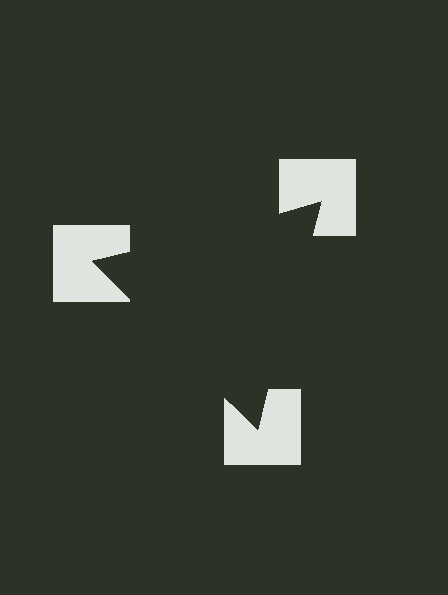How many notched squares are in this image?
There are 3 — one at each vertex of the illusory triangle.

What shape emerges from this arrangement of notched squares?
An illusory triangle — its edges are inferred from the aligned wedge cuts in the notched squares, not physically drawn.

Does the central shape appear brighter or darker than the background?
It typically appears slightly darker than the background, even though no actual brightness change is drawn.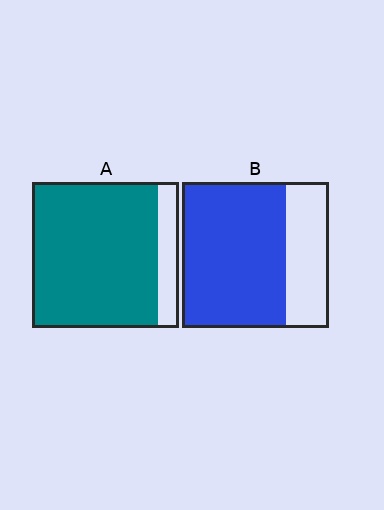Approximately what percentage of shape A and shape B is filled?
A is approximately 85% and B is approximately 70%.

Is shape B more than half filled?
Yes.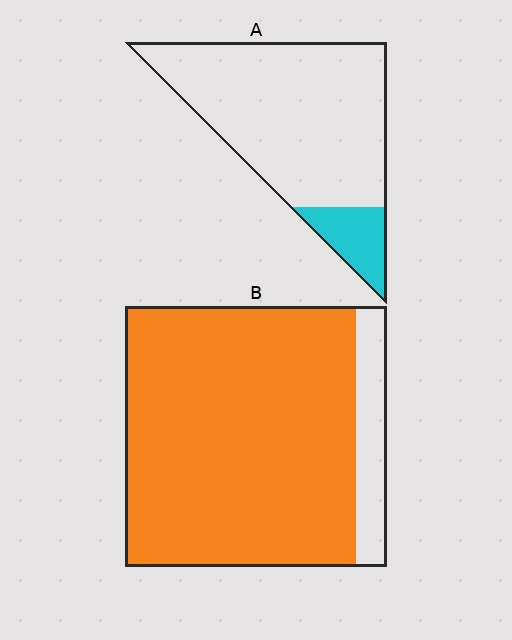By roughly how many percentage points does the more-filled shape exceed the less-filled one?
By roughly 75 percentage points (B over A).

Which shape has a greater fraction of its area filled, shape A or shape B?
Shape B.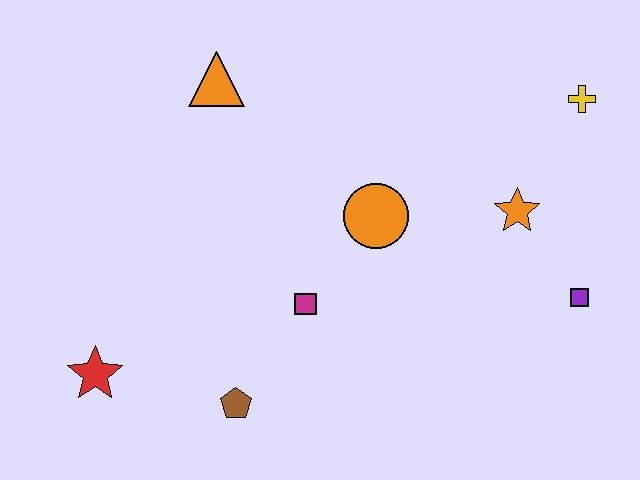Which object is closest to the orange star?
The purple square is closest to the orange star.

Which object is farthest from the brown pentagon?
The yellow cross is farthest from the brown pentagon.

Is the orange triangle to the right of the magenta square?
No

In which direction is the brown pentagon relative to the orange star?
The brown pentagon is to the left of the orange star.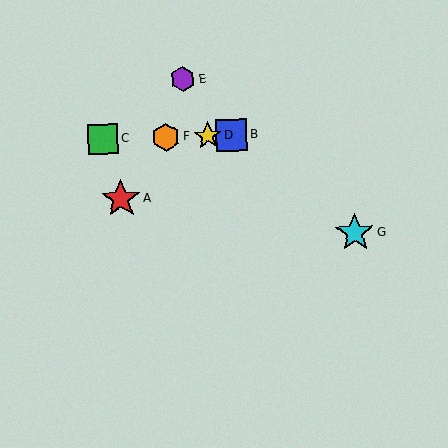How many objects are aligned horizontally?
4 objects (B, C, D, F) are aligned horizontally.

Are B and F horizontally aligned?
Yes, both are at y≈135.